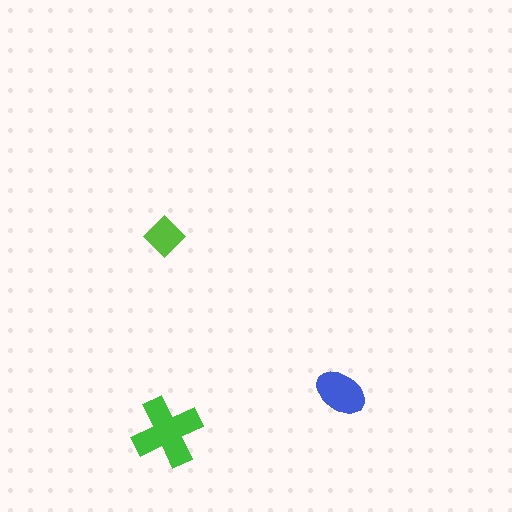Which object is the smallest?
The lime diamond.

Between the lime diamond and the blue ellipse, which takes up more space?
The blue ellipse.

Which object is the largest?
The green cross.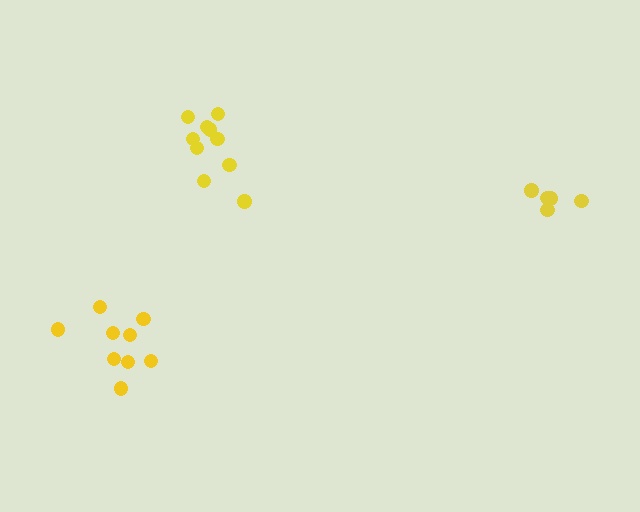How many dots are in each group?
Group 1: 10 dots, Group 2: 5 dots, Group 3: 9 dots (24 total).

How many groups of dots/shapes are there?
There are 3 groups.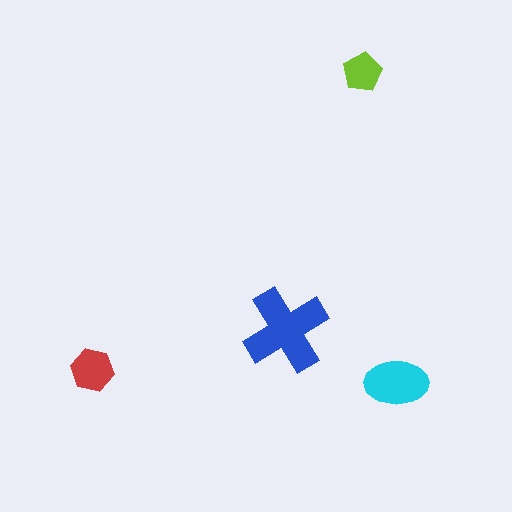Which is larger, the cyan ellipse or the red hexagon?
The cyan ellipse.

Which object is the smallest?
The lime pentagon.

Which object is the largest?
The blue cross.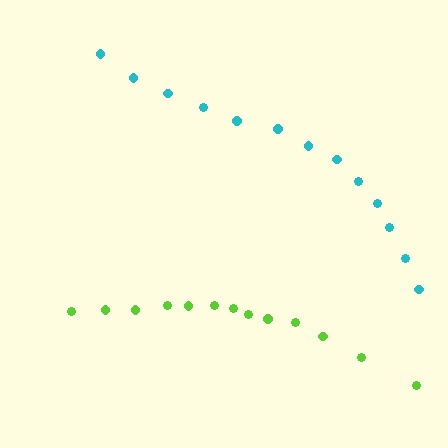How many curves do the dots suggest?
There are 2 distinct paths.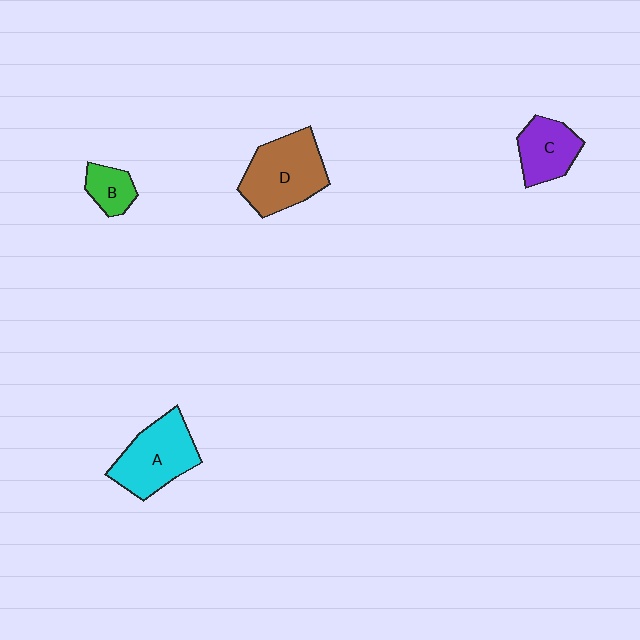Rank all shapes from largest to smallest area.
From largest to smallest: D (brown), A (cyan), C (purple), B (green).